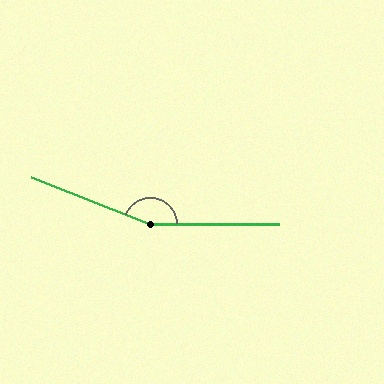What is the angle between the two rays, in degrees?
Approximately 158 degrees.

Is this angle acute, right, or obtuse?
It is obtuse.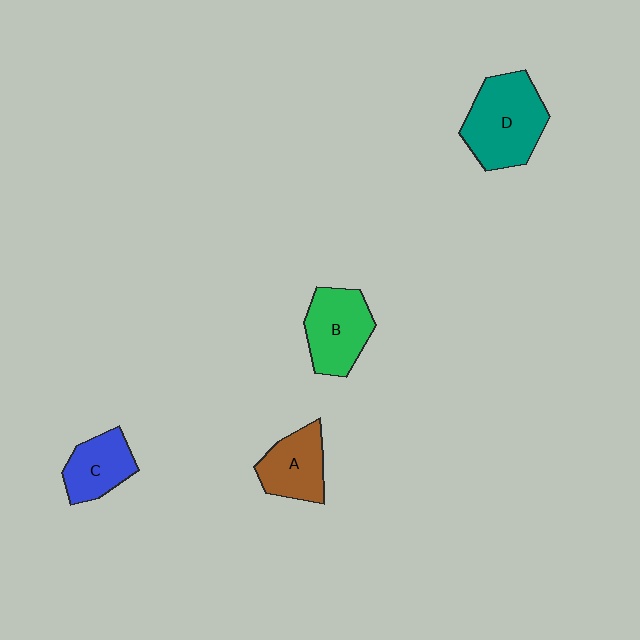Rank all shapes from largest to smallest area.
From largest to smallest: D (teal), B (green), A (brown), C (blue).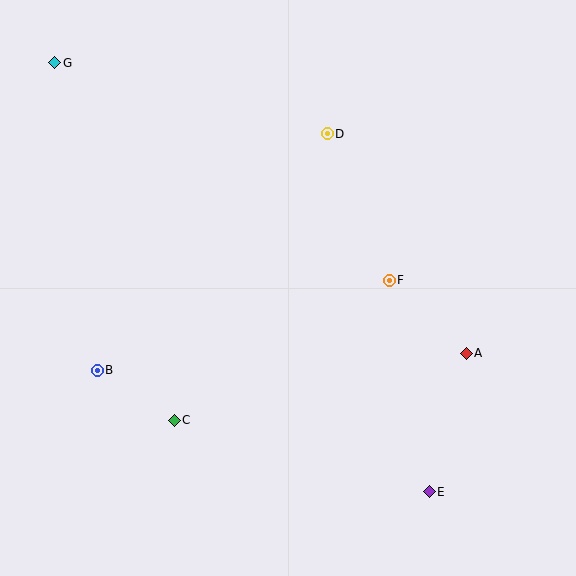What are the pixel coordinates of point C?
Point C is at (174, 420).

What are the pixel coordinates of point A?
Point A is at (466, 353).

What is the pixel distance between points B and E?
The distance between B and E is 353 pixels.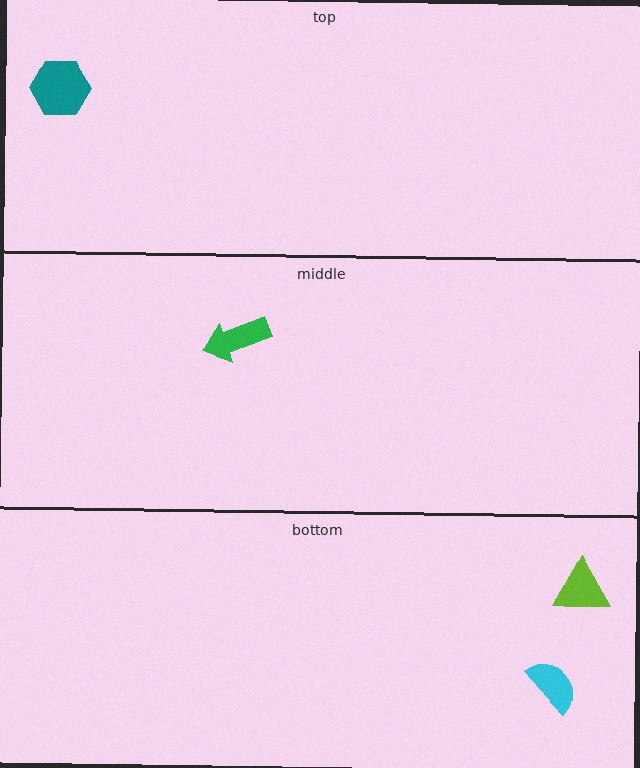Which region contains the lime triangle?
The bottom region.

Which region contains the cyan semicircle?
The bottom region.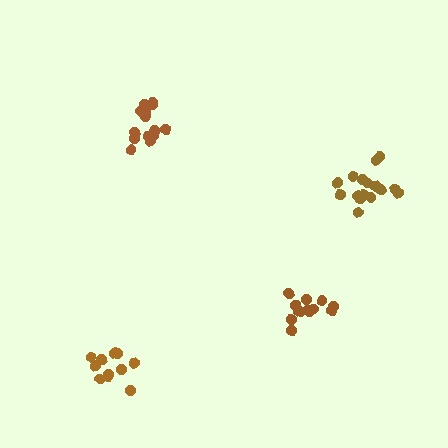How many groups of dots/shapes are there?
There are 4 groups.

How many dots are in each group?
Group 1: 16 dots, Group 2: 13 dots, Group 3: 11 dots, Group 4: 15 dots (55 total).